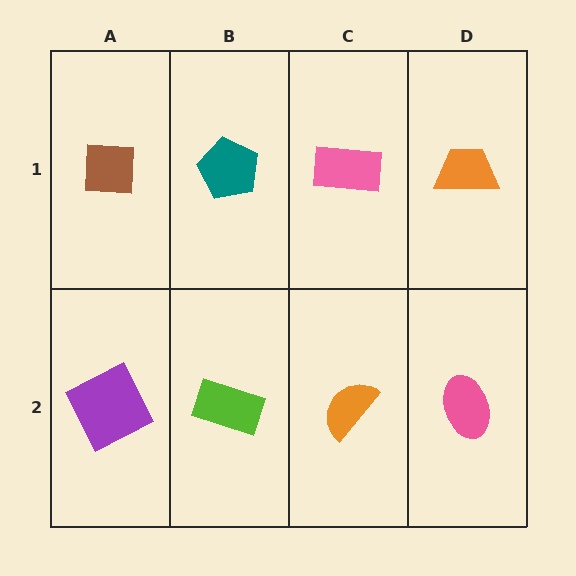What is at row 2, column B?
A lime rectangle.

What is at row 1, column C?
A pink rectangle.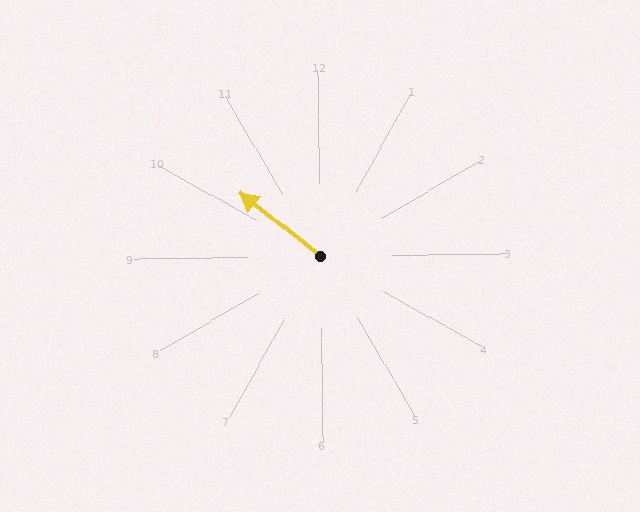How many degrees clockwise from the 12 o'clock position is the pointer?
Approximately 309 degrees.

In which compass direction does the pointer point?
Northwest.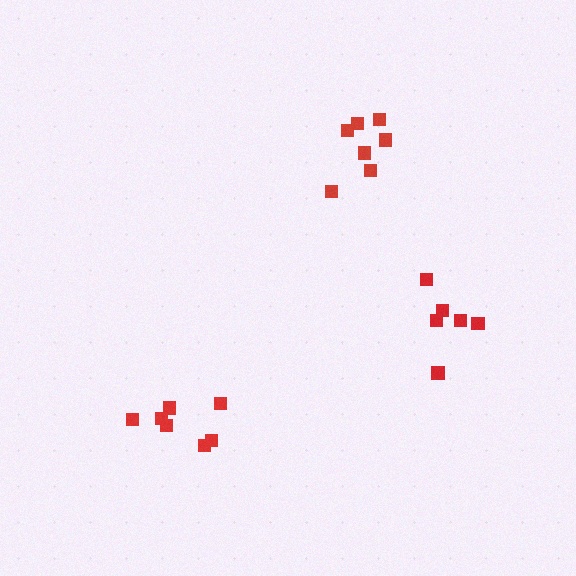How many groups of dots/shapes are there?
There are 3 groups.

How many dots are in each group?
Group 1: 7 dots, Group 2: 6 dots, Group 3: 7 dots (20 total).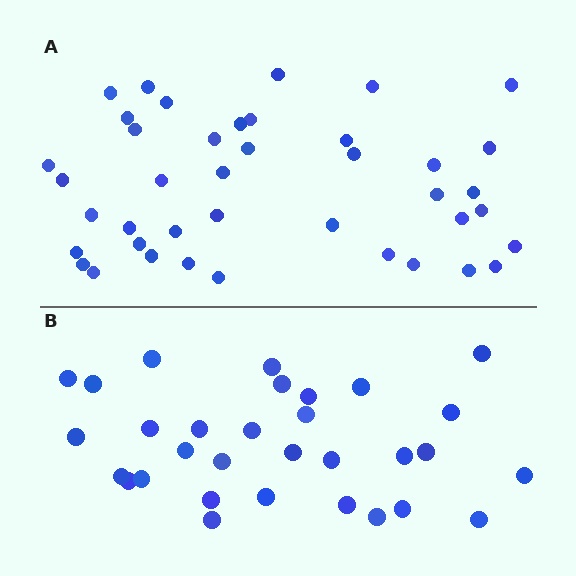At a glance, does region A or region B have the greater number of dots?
Region A (the top region) has more dots.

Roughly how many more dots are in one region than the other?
Region A has roughly 10 or so more dots than region B.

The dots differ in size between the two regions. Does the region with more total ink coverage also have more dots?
No. Region B has more total ink coverage because its dots are larger, but region A actually contains more individual dots. Total area can be misleading — the number of items is what matters here.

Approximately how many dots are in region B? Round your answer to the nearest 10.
About 30 dots. (The exact count is 31, which rounds to 30.)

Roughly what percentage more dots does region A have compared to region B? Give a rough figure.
About 30% more.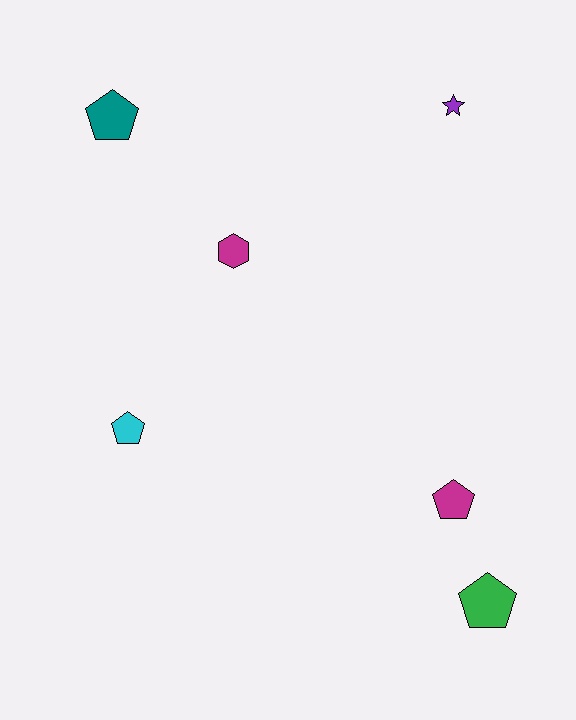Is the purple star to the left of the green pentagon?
Yes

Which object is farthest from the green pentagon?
The teal pentagon is farthest from the green pentagon.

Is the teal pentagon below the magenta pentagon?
No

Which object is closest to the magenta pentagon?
The green pentagon is closest to the magenta pentagon.